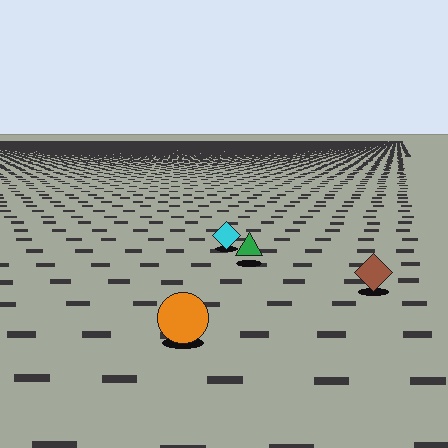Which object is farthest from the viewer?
The cyan diamond is farthest from the viewer. It appears smaller and the ground texture around it is denser.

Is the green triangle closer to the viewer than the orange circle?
No. The orange circle is closer — you can tell from the texture gradient: the ground texture is coarser near it.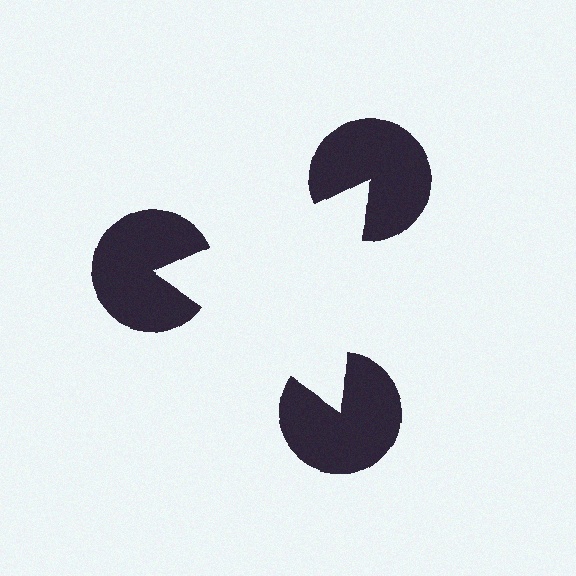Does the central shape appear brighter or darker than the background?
It typically appears slightly brighter than the background, even though no actual brightness change is drawn.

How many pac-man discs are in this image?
There are 3 — one at each vertex of the illusory triangle.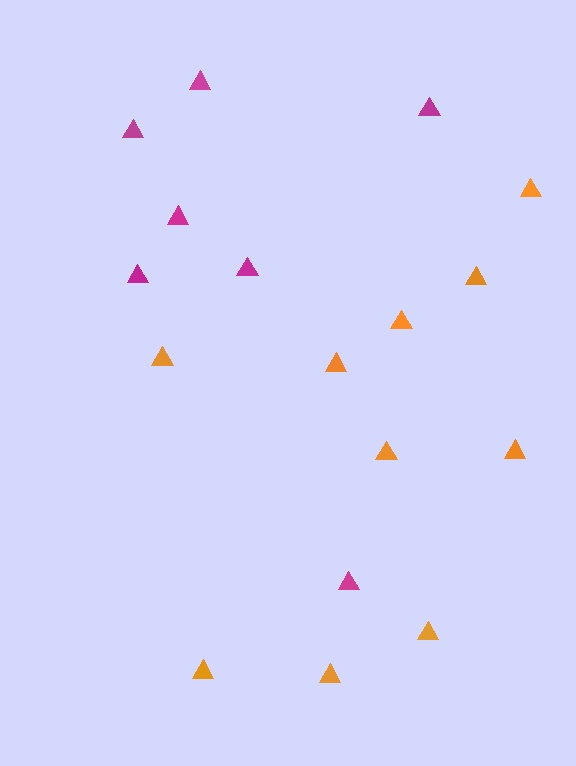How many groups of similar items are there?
There are 2 groups: one group of magenta triangles (7) and one group of orange triangles (10).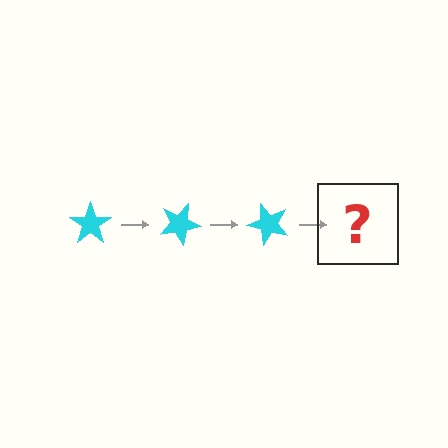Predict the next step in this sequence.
The next step is a cyan star rotated 75 degrees.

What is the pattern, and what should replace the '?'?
The pattern is that the star rotates 25 degrees each step. The '?' should be a cyan star rotated 75 degrees.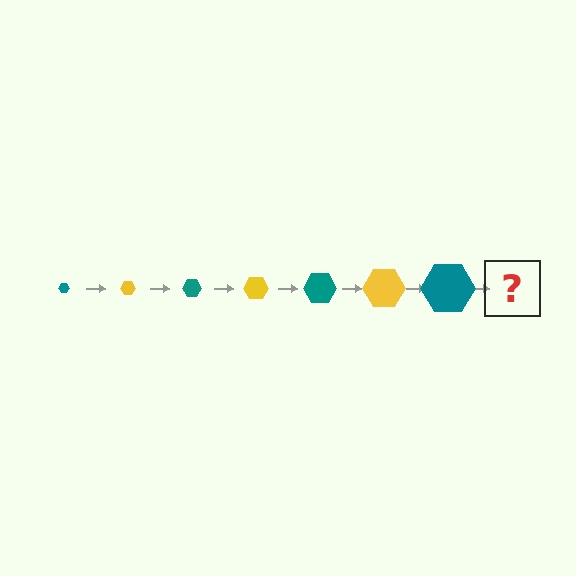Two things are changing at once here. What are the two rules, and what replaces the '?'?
The two rules are that the hexagon grows larger each step and the color cycles through teal and yellow. The '?' should be a yellow hexagon, larger than the previous one.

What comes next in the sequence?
The next element should be a yellow hexagon, larger than the previous one.